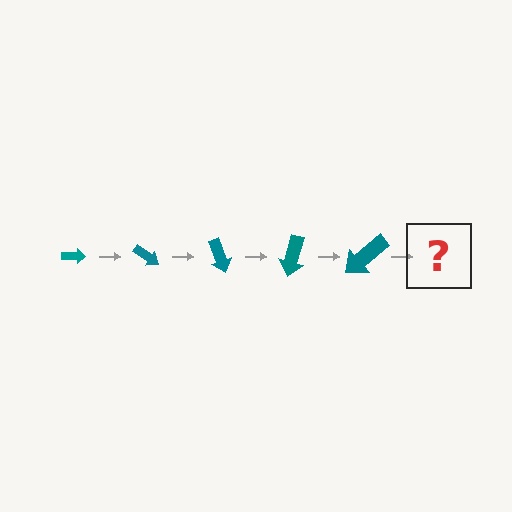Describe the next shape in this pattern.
It should be an arrow, larger than the previous one and rotated 175 degrees from the start.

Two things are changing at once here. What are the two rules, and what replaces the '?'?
The two rules are that the arrow grows larger each step and it rotates 35 degrees each step. The '?' should be an arrow, larger than the previous one and rotated 175 degrees from the start.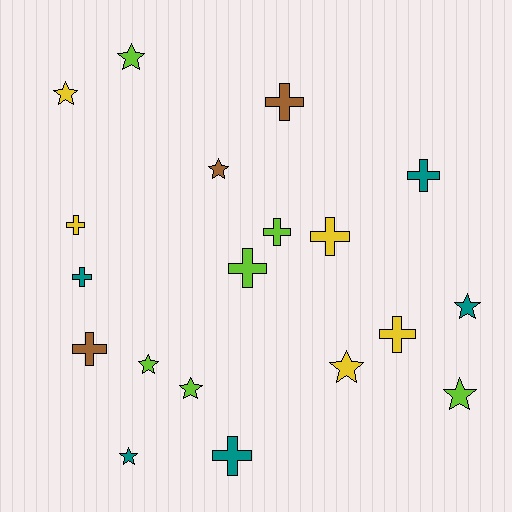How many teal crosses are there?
There are 3 teal crosses.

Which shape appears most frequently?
Cross, with 10 objects.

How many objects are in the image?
There are 19 objects.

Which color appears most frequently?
Lime, with 6 objects.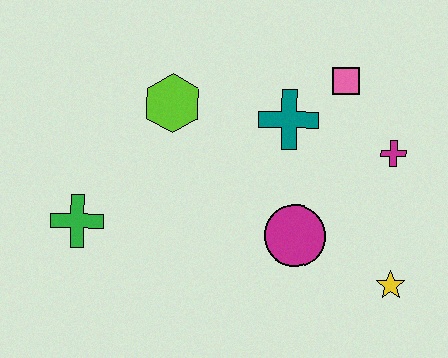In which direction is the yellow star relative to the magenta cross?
The yellow star is below the magenta cross.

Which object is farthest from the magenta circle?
The green cross is farthest from the magenta circle.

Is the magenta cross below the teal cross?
Yes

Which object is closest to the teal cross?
The pink square is closest to the teal cross.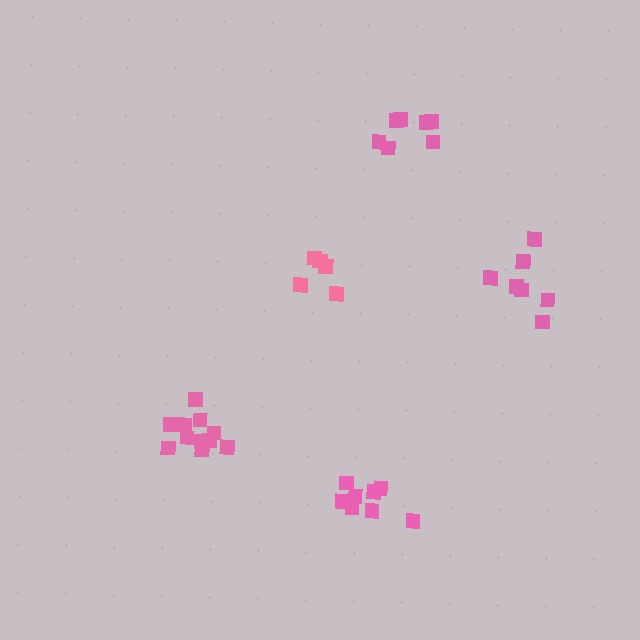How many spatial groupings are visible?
There are 5 spatial groupings.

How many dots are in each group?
Group 1: 5 dots, Group 2: 11 dots, Group 3: 8 dots, Group 4: 7 dots, Group 5: 7 dots (38 total).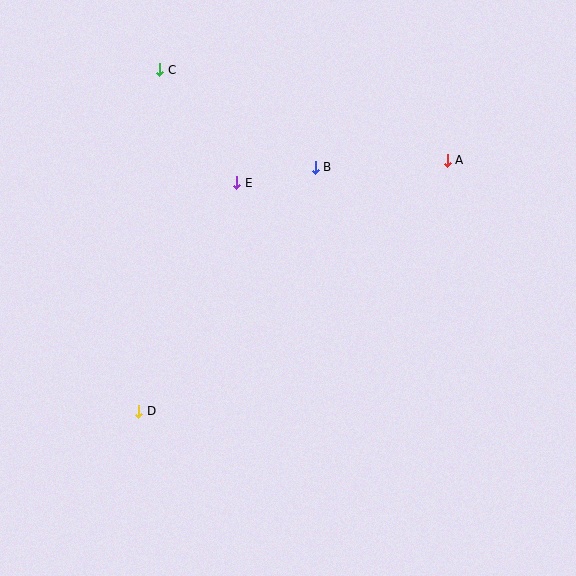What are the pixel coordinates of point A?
Point A is at (447, 160).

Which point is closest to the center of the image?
Point E at (237, 183) is closest to the center.